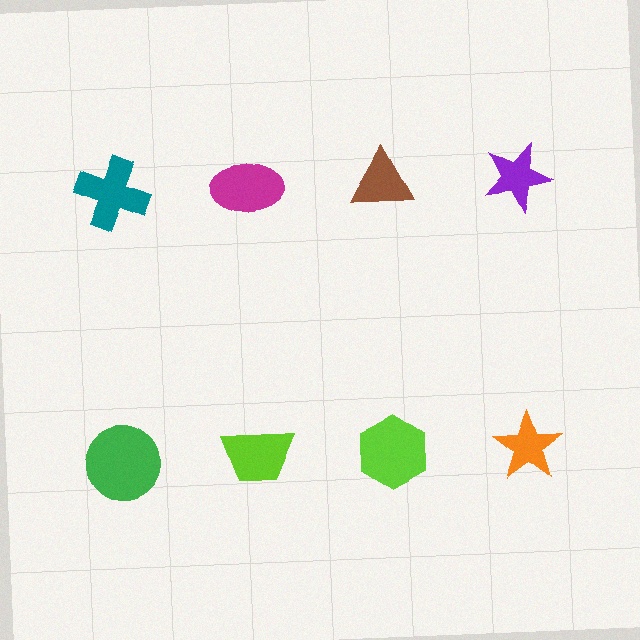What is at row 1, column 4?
A purple star.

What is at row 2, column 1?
A green circle.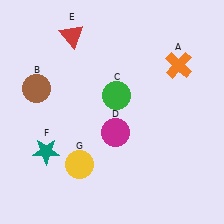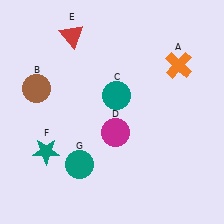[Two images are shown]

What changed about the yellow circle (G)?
In Image 1, G is yellow. In Image 2, it changed to teal.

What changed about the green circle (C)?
In Image 1, C is green. In Image 2, it changed to teal.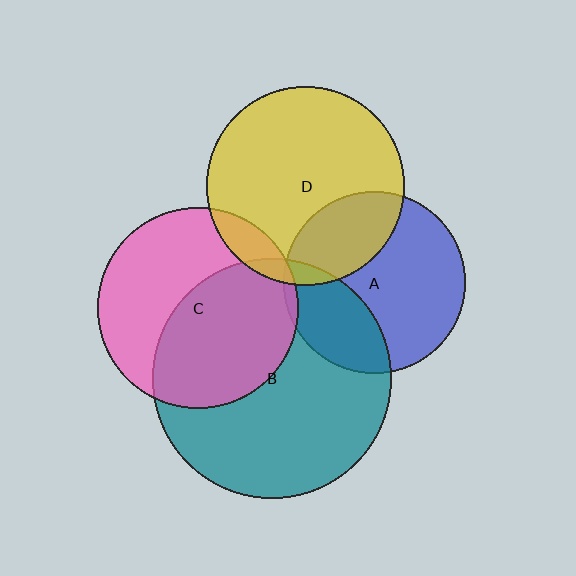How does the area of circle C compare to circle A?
Approximately 1.2 times.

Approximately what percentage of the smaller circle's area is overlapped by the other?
Approximately 5%.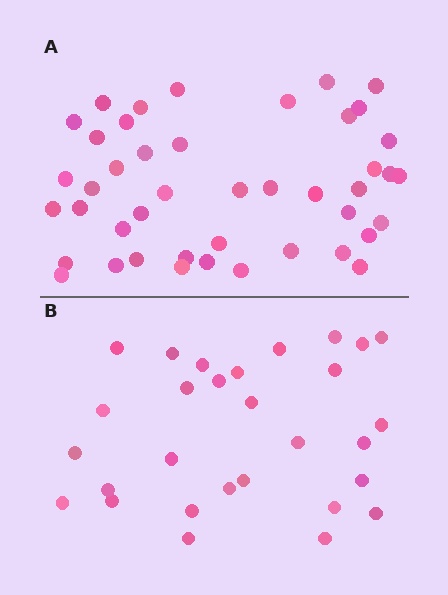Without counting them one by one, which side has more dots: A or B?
Region A (the top region) has more dots.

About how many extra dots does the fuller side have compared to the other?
Region A has approximately 15 more dots than region B.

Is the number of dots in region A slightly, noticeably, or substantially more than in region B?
Region A has substantially more. The ratio is roughly 1.5 to 1.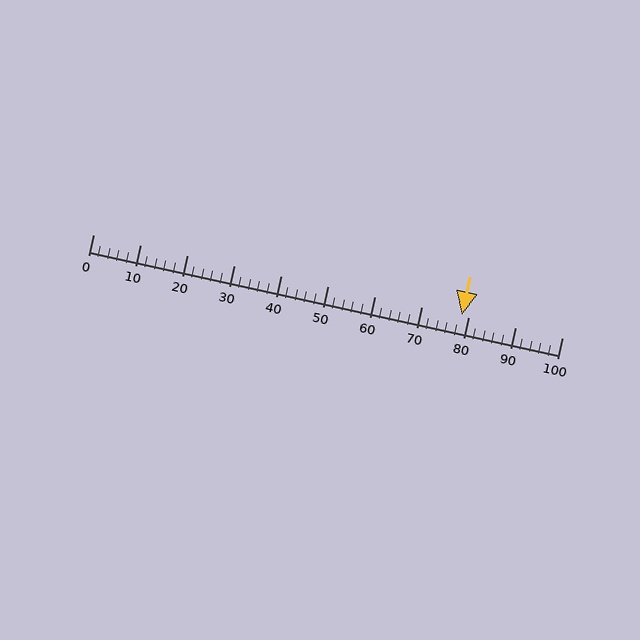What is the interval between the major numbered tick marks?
The major tick marks are spaced 10 units apart.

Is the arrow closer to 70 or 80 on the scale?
The arrow is closer to 80.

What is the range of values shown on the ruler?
The ruler shows values from 0 to 100.